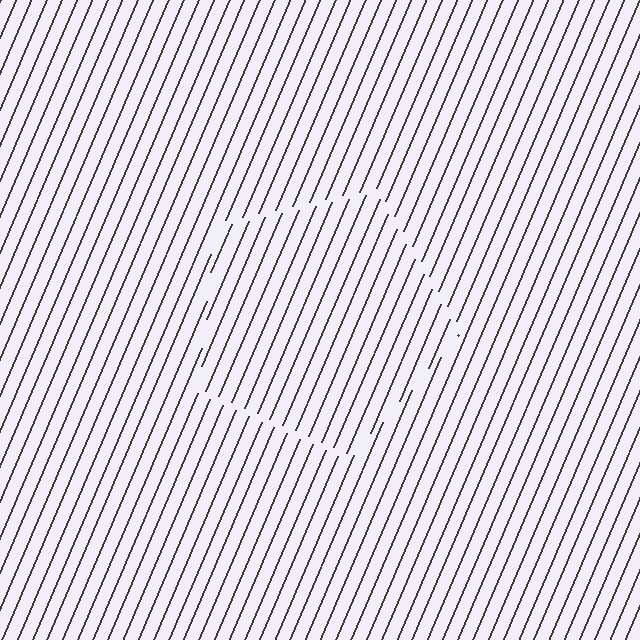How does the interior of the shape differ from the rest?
The interior of the shape contains the same grating, shifted by half a period — the contour is defined by the phase discontinuity where line-ends from the inner and outer gratings abut.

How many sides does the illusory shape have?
5 sides — the line-ends trace a pentagon.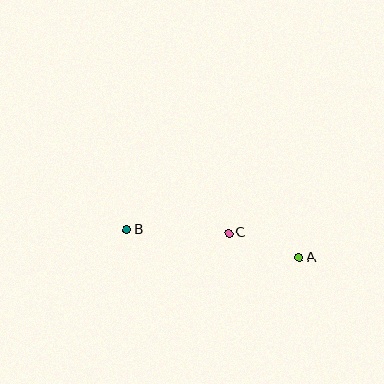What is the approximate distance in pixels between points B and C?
The distance between B and C is approximately 102 pixels.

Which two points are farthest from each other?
Points A and B are farthest from each other.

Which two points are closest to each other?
Points A and C are closest to each other.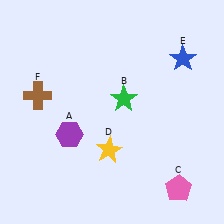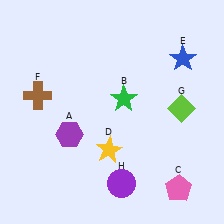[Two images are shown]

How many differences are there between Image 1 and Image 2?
There are 2 differences between the two images.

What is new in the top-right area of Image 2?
A lime diamond (G) was added in the top-right area of Image 2.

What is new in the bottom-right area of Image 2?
A purple circle (H) was added in the bottom-right area of Image 2.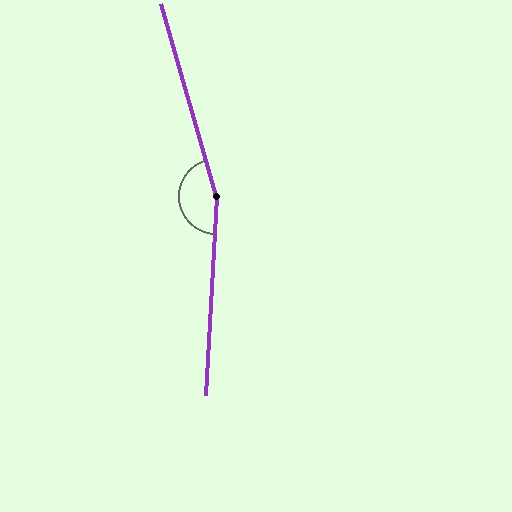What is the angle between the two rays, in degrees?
Approximately 161 degrees.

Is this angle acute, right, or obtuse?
It is obtuse.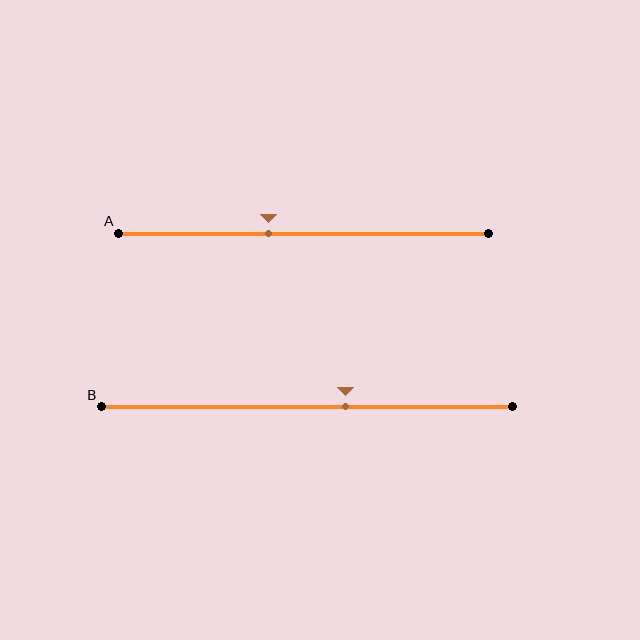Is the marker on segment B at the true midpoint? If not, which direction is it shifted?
No, the marker on segment B is shifted to the right by about 9% of the segment length.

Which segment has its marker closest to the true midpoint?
Segment B has its marker closest to the true midpoint.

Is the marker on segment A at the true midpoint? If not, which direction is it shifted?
No, the marker on segment A is shifted to the left by about 9% of the segment length.